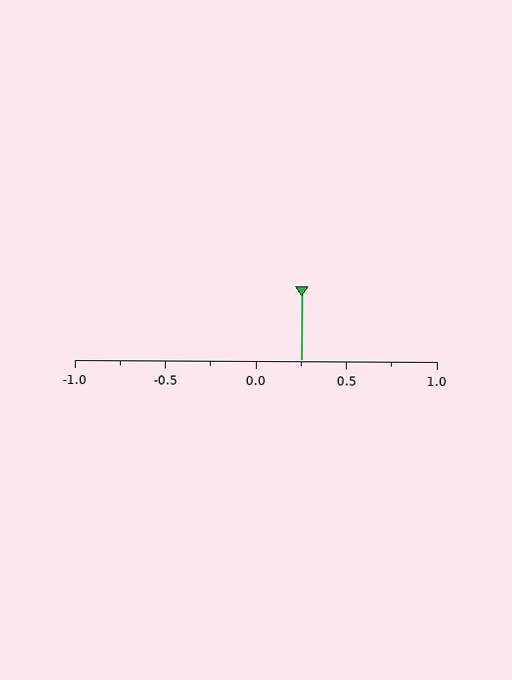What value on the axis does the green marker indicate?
The marker indicates approximately 0.25.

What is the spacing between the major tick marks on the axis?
The major ticks are spaced 0.5 apart.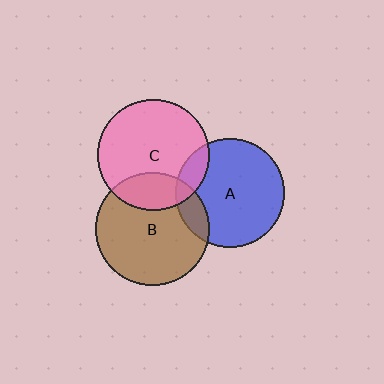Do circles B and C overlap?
Yes.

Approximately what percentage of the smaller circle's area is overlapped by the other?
Approximately 25%.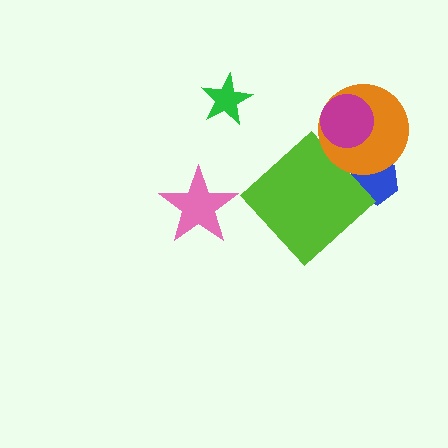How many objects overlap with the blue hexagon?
1 object overlaps with the blue hexagon.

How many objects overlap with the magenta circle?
1 object overlaps with the magenta circle.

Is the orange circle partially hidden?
Yes, it is partially covered by another shape.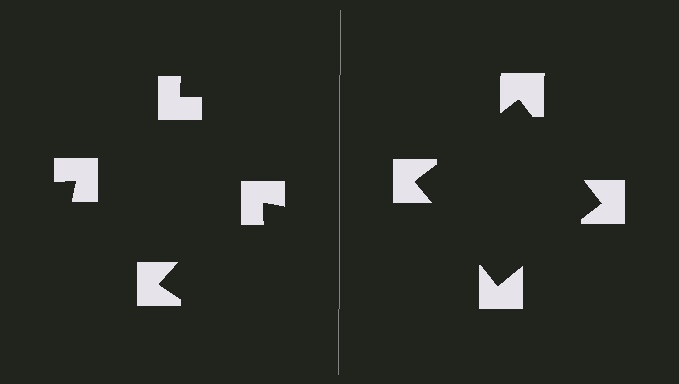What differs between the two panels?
The notched squares are positioned identically on both sides; only the wedge orientations differ. On the right they align to a square; on the left they are misaligned.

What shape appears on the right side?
An illusory square.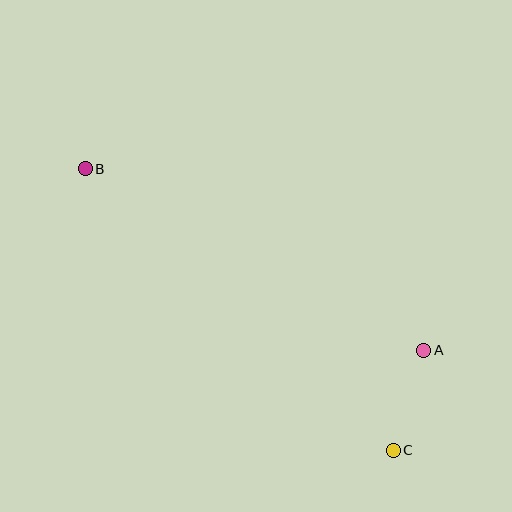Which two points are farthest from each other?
Points B and C are farthest from each other.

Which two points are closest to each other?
Points A and C are closest to each other.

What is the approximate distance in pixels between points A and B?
The distance between A and B is approximately 384 pixels.